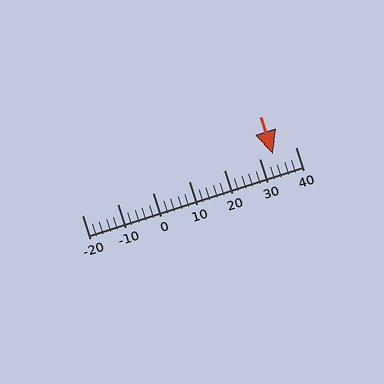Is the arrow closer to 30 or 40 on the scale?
The arrow is closer to 30.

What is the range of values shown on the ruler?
The ruler shows values from -20 to 40.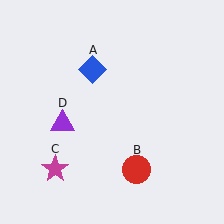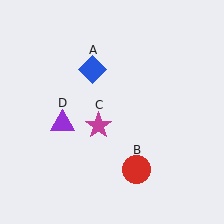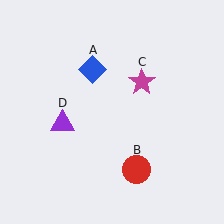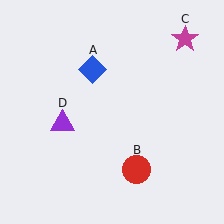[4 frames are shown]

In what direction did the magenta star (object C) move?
The magenta star (object C) moved up and to the right.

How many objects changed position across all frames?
1 object changed position: magenta star (object C).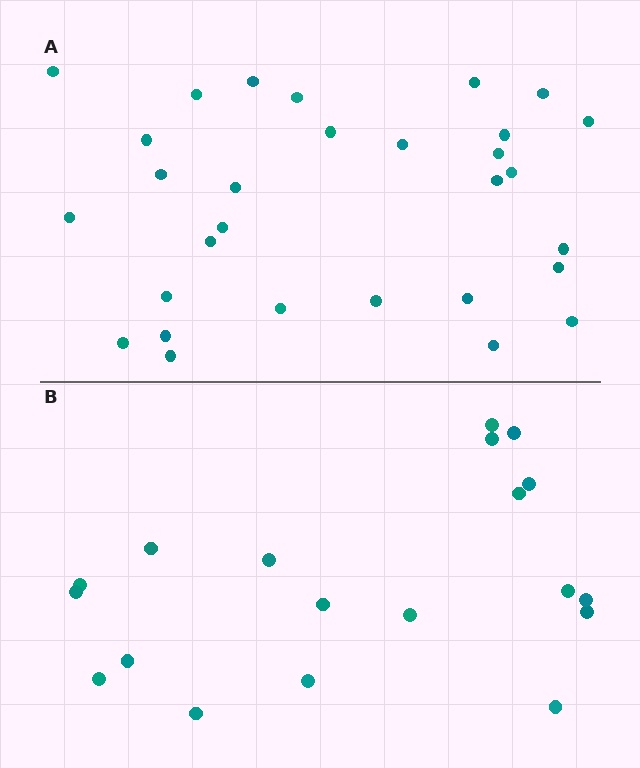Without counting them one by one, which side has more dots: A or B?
Region A (the top region) has more dots.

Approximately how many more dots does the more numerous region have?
Region A has roughly 12 or so more dots than region B.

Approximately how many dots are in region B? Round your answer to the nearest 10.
About 20 dots. (The exact count is 19, which rounds to 20.)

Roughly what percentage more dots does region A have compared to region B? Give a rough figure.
About 60% more.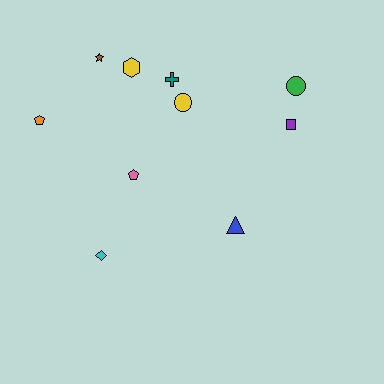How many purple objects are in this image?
There is 1 purple object.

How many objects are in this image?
There are 10 objects.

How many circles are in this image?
There are 2 circles.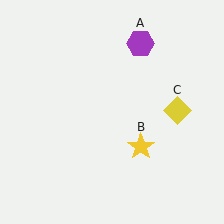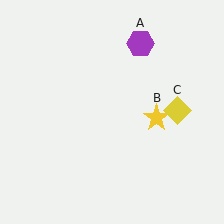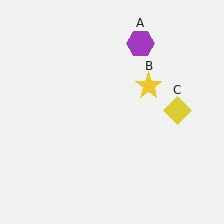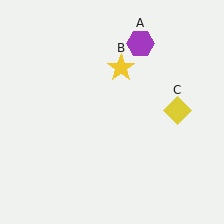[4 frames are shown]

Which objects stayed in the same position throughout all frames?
Purple hexagon (object A) and yellow diamond (object C) remained stationary.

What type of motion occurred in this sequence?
The yellow star (object B) rotated counterclockwise around the center of the scene.